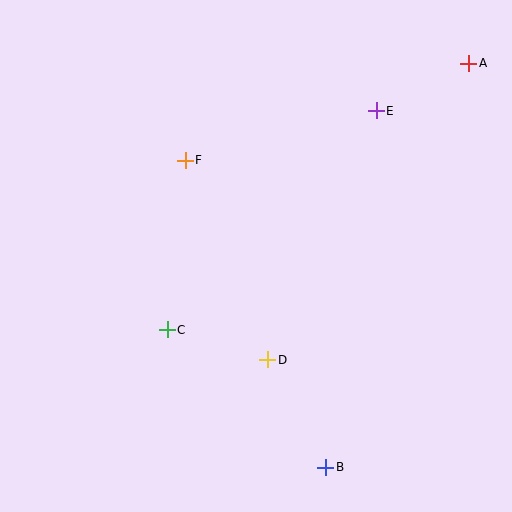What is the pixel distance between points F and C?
The distance between F and C is 170 pixels.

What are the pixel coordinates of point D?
Point D is at (268, 360).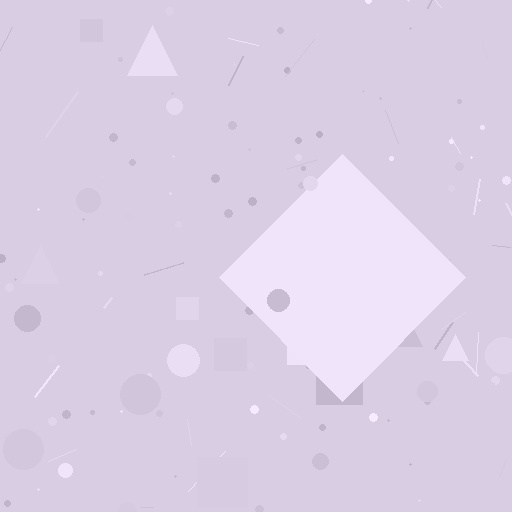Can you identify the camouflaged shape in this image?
The camouflaged shape is a diamond.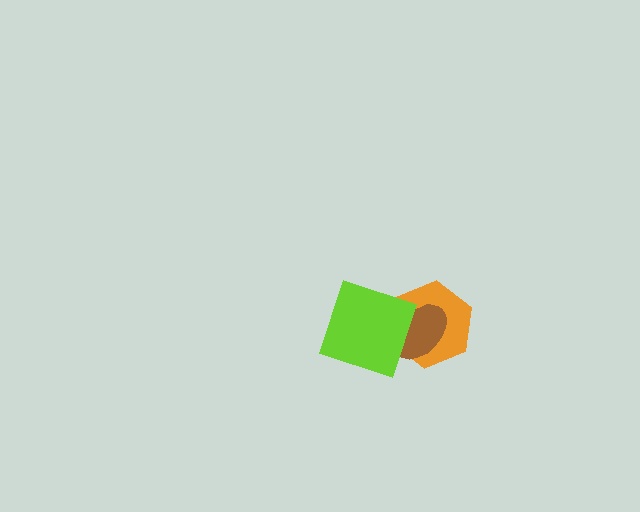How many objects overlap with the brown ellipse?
2 objects overlap with the brown ellipse.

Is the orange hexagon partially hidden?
Yes, it is partially covered by another shape.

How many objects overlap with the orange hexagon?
2 objects overlap with the orange hexagon.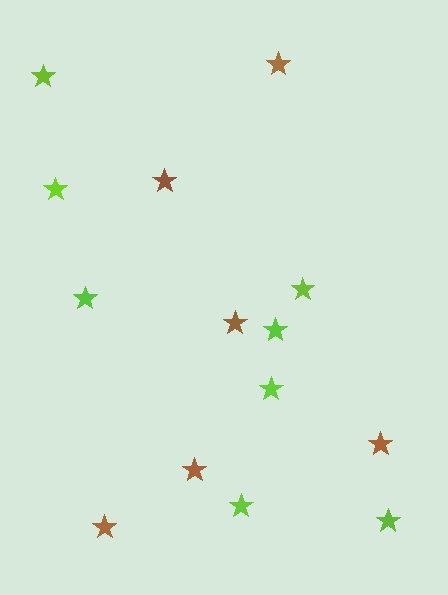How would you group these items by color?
There are 2 groups: one group of brown stars (6) and one group of lime stars (8).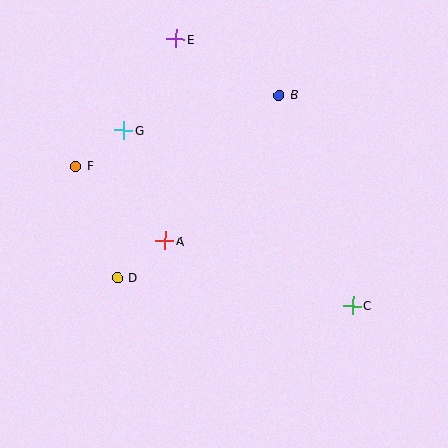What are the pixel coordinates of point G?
Point G is at (124, 130).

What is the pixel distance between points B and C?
The distance between B and C is 223 pixels.